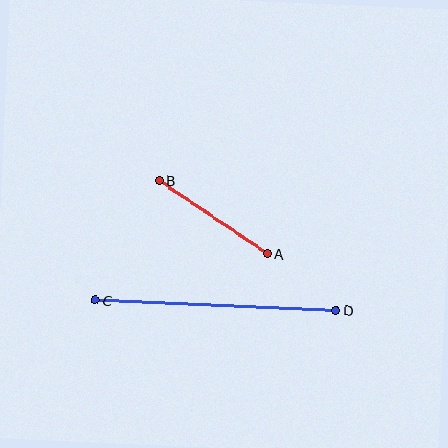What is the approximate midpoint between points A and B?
The midpoint is at approximately (213, 217) pixels.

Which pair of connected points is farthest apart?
Points C and D are farthest apart.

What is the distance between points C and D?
The distance is approximately 241 pixels.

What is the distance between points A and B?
The distance is approximately 130 pixels.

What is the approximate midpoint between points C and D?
The midpoint is at approximately (215, 305) pixels.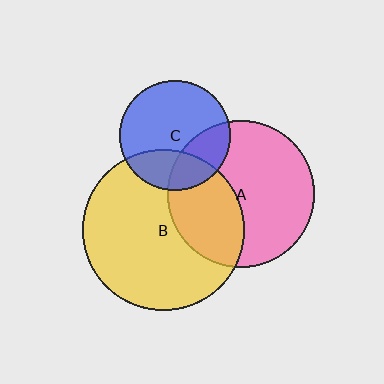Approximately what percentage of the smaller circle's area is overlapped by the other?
Approximately 35%.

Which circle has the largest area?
Circle B (yellow).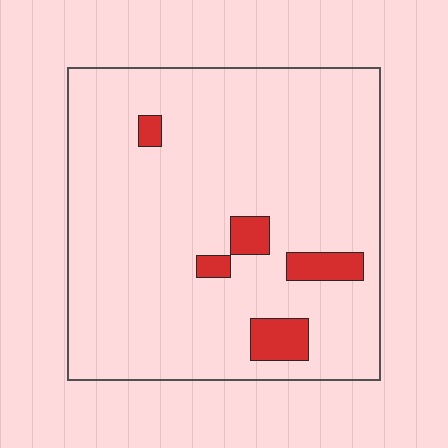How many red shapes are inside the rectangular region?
5.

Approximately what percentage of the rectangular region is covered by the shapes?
Approximately 10%.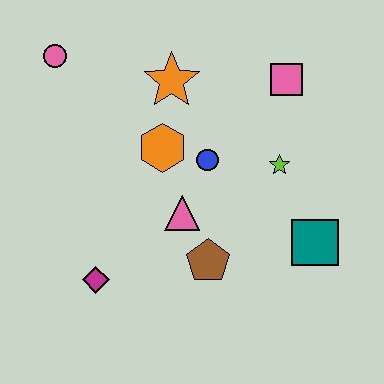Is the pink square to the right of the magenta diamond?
Yes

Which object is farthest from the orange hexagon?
The teal square is farthest from the orange hexagon.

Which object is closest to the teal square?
The lime star is closest to the teal square.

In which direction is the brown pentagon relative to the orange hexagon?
The brown pentagon is below the orange hexagon.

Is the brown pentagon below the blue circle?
Yes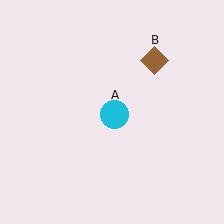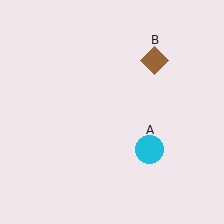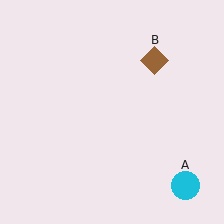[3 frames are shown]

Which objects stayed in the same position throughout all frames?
Brown diamond (object B) remained stationary.